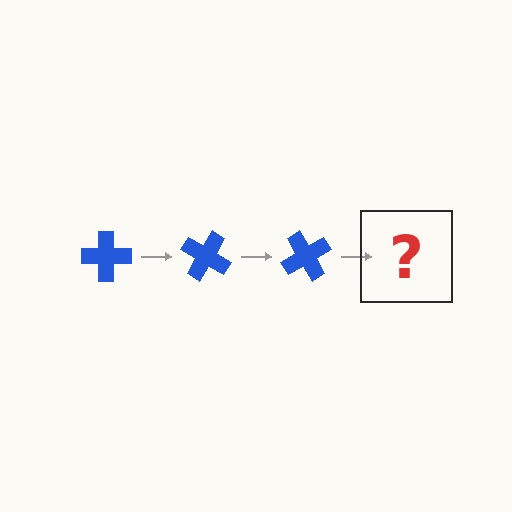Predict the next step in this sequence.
The next step is a blue cross rotated 90 degrees.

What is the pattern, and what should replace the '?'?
The pattern is that the cross rotates 30 degrees each step. The '?' should be a blue cross rotated 90 degrees.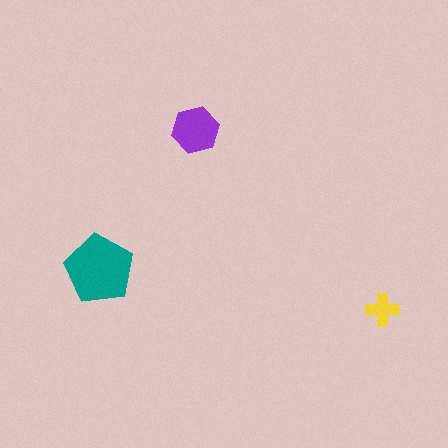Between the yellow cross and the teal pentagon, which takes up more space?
The teal pentagon.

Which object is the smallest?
The yellow cross.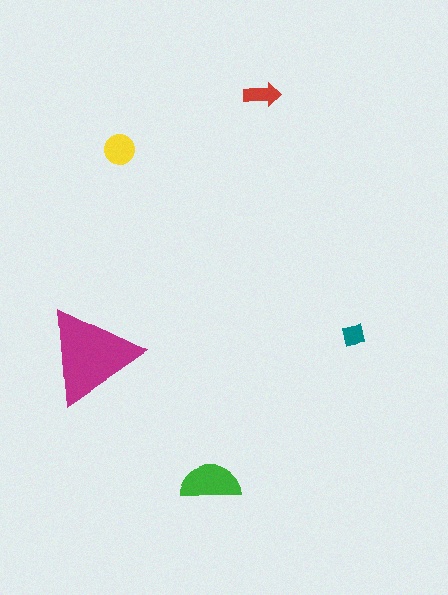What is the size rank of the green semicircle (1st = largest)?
2nd.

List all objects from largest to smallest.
The magenta triangle, the green semicircle, the yellow circle, the red arrow, the teal square.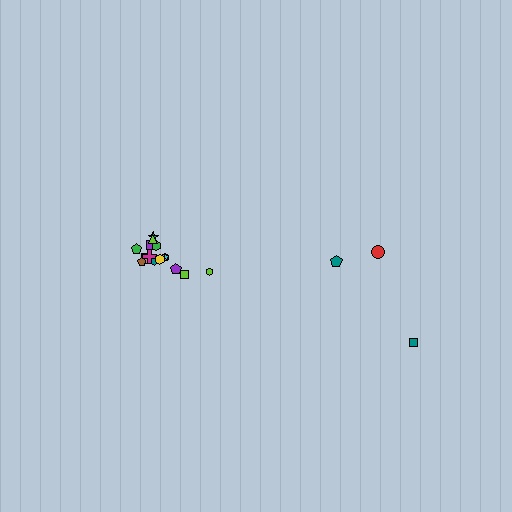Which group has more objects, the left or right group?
The left group.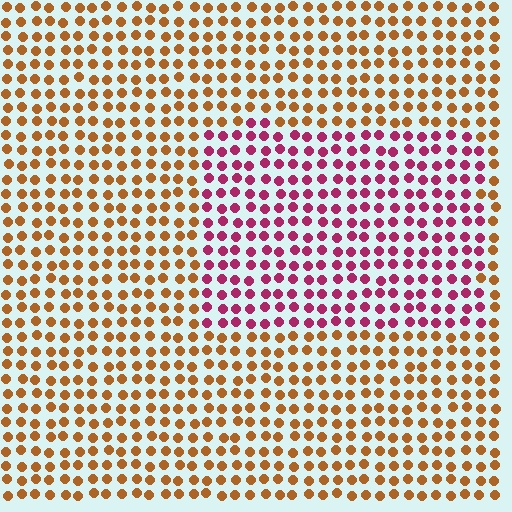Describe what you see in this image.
The image is filled with small brown elements in a uniform arrangement. A rectangle-shaped region is visible where the elements are tinted to a slightly different hue, forming a subtle color boundary.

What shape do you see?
I see a rectangle.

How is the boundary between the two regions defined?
The boundary is defined purely by a slight shift in hue (about 56 degrees). Spacing, size, and orientation are identical on both sides.